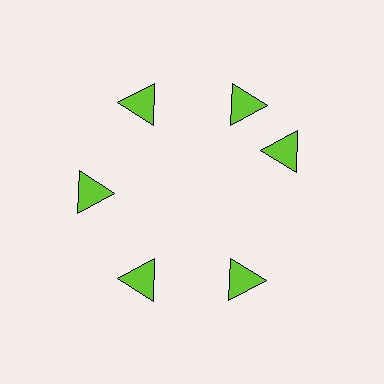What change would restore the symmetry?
The symmetry would be restored by rotating it back into even spacing with its neighbors so that all 6 triangles sit at equal angles and equal distance from the center.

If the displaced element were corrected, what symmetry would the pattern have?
It would have 6-fold rotational symmetry — the pattern would map onto itself every 60 degrees.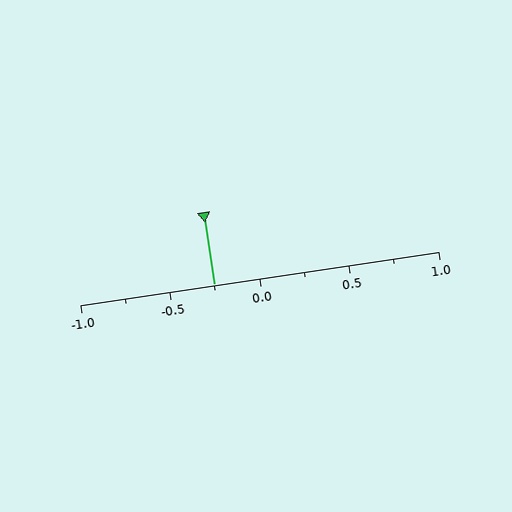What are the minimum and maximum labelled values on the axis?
The axis runs from -1.0 to 1.0.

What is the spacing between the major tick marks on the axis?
The major ticks are spaced 0.5 apart.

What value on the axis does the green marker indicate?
The marker indicates approximately -0.25.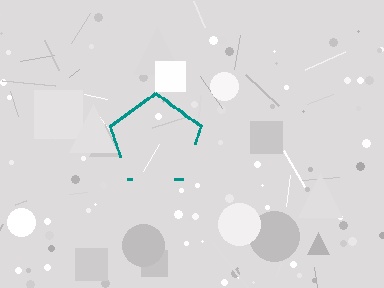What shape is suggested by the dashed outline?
The dashed outline suggests a pentagon.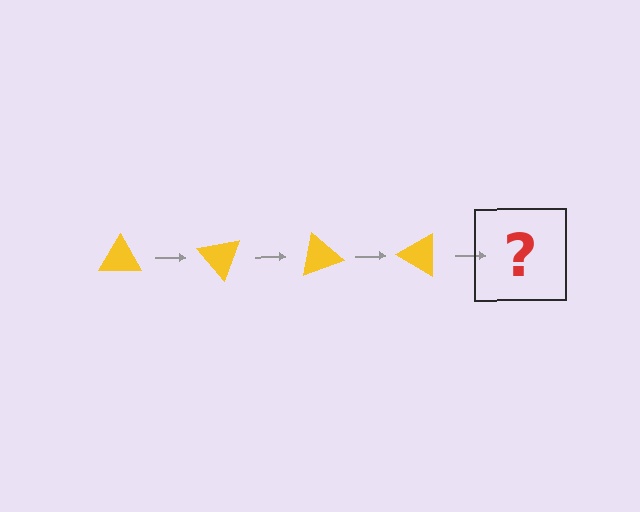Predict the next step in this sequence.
The next step is a yellow triangle rotated 200 degrees.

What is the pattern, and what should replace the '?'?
The pattern is that the triangle rotates 50 degrees each step. The '?' should be a yellow triangle rotated 200 degrees.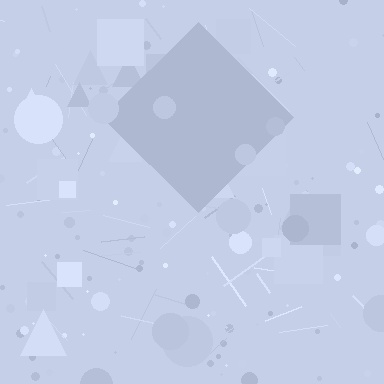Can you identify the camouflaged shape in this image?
The camouflaged shape is a diamond.